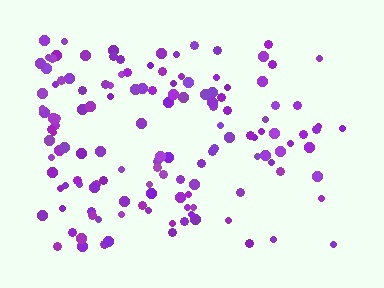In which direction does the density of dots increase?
From right to left, with the left side densest.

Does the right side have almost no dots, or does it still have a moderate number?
Still a moderate number, just noticeably fewer than the left.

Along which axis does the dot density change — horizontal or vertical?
Horizontal.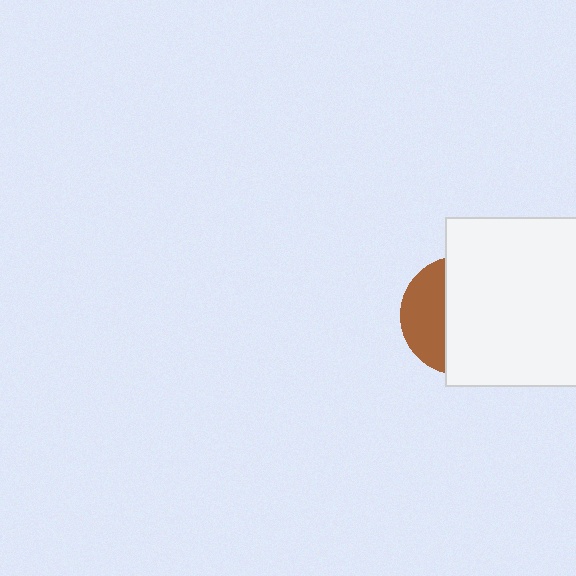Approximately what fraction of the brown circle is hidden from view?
Roughly 65% of the brown circle is hidden behind the white rectangle.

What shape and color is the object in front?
The object in front is a white rectangle.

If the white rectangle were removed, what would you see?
You would see the complete brown circle.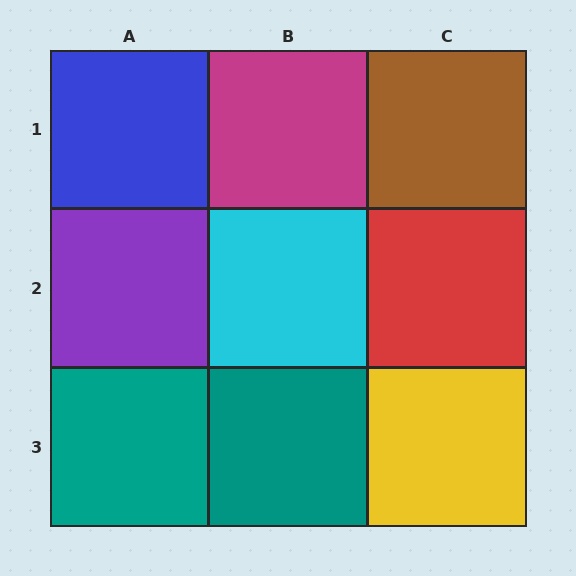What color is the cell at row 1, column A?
Blue.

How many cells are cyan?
1 cell is cyan.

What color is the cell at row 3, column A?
Teal.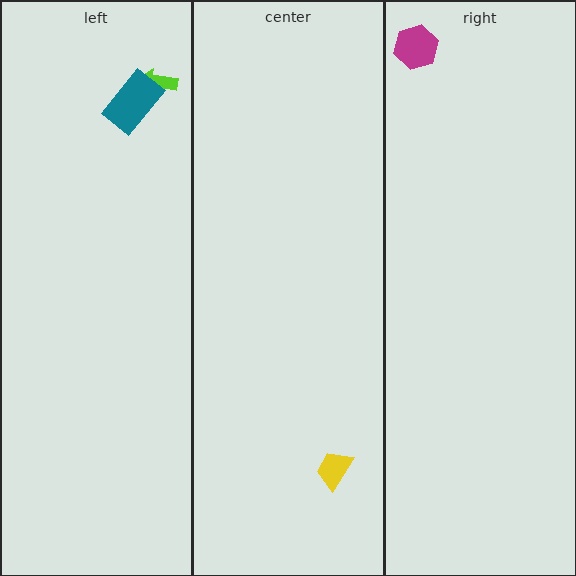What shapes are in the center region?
The yellow trapezoid.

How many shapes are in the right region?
1.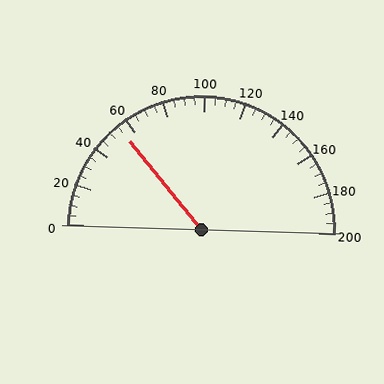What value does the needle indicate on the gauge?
The needle indicates approximately 55.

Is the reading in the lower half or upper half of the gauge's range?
The reading is in the lower half of the range (0 to 200).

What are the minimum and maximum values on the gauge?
The gauge ranges from 0 to 200.